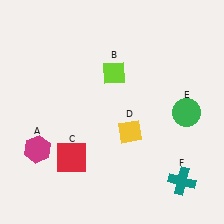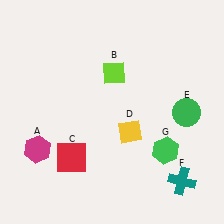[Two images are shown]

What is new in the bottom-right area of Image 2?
A green hexagon (G) was added in the bottom-right area of Image 2.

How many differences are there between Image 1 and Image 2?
There is 1 difference between the two images.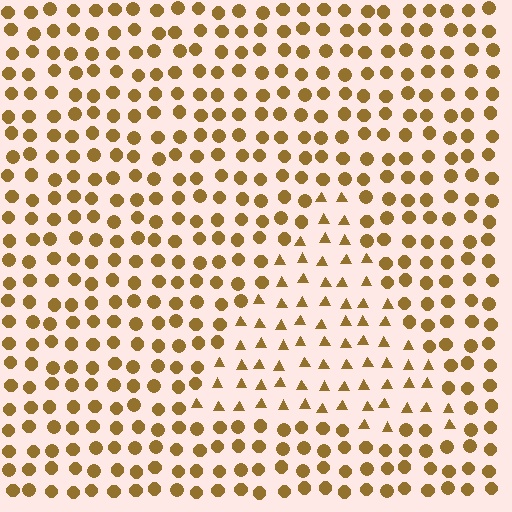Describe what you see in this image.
The image is filled with small brown elements arranged in a uniform grid. A triangle-shaped region contains triangles, while the surrounding area contains circles. The boundary is defined purely by the change in element shape.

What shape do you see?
I see a triangle.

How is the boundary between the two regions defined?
The boundary is defined by a change in element shape: triangles inside vs. circles outside. All elements share the same color and spacing.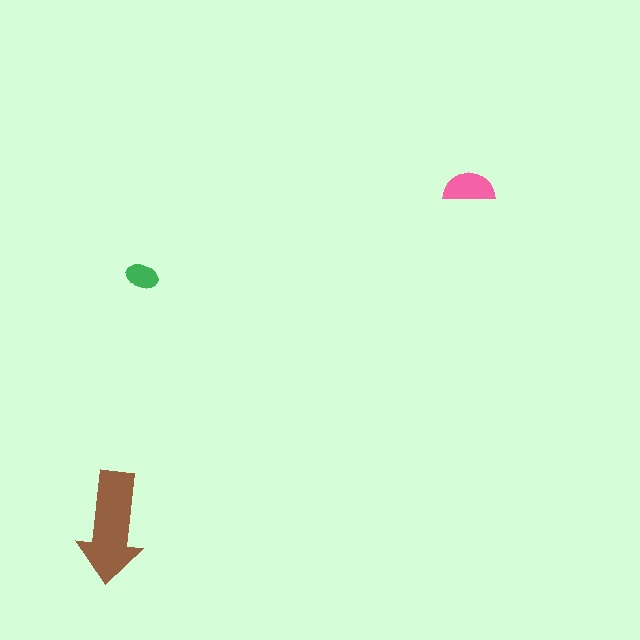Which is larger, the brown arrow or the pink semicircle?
The brown arrow.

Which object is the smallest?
The green ellipse.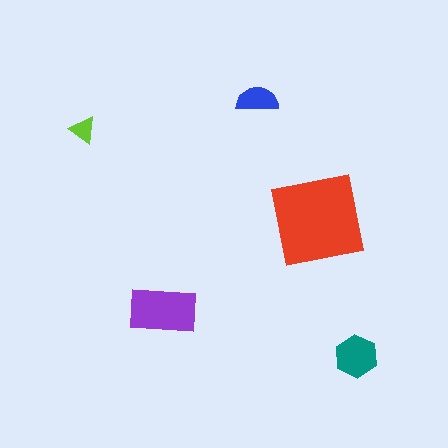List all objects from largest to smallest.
The red square, the purple rectangle, the teal hexagon, the blue semicircle, the lime triangle.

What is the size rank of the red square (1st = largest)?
1st.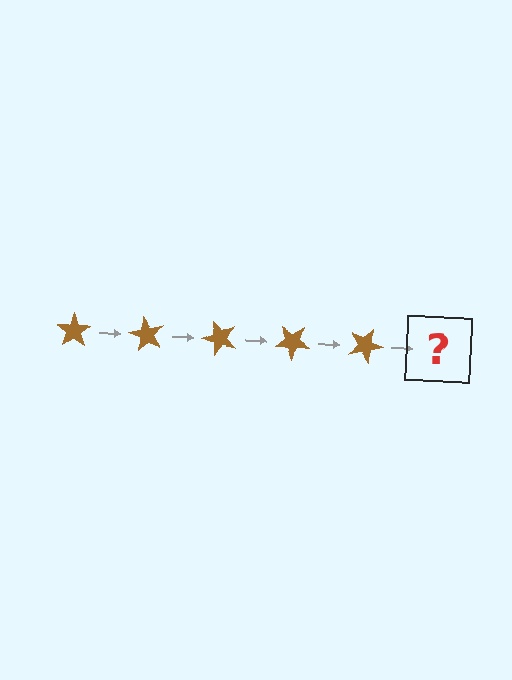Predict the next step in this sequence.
The next step is a brown star rotated 300 degrees.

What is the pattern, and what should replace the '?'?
The pattern is that the star rotates 60 degrees each step. The '?' should be a brown star rotated 300 degrees.